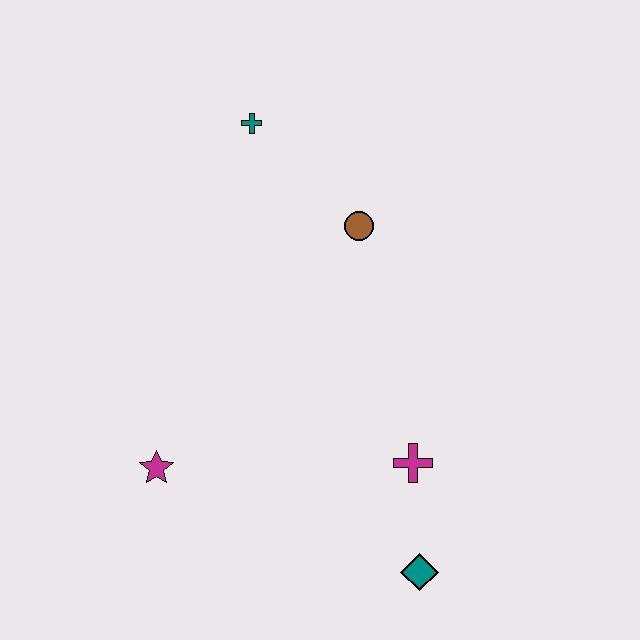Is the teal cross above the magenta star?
Yes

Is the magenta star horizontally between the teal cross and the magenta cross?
No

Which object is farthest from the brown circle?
The teal diamond is farthest from the brown circle.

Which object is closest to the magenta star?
The magenta cross is closest to the magenta star.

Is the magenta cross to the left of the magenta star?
No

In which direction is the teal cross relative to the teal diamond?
The teal cross is above the teal diamond.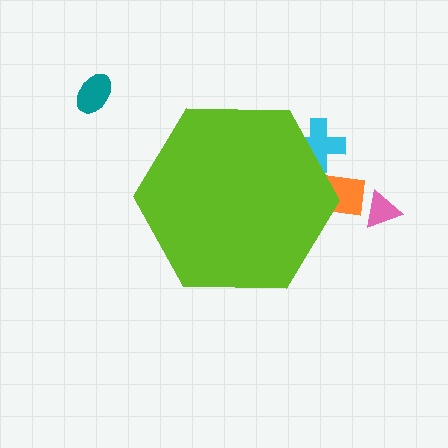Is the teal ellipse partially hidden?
No, the teal ellipse is fully visible.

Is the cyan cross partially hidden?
Yes, the cyan cross is partially hidden behind the lime hexagon.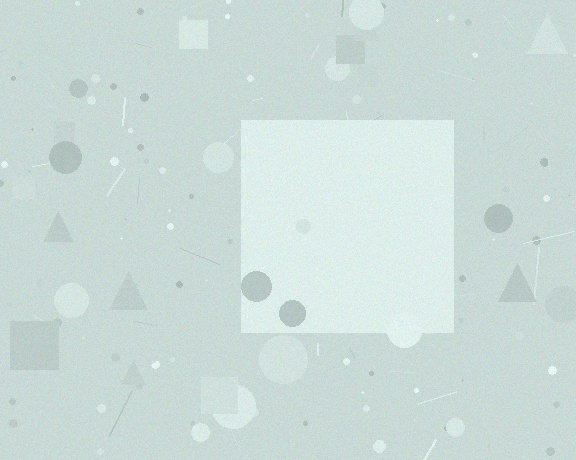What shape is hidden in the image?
A square is hidden in the image.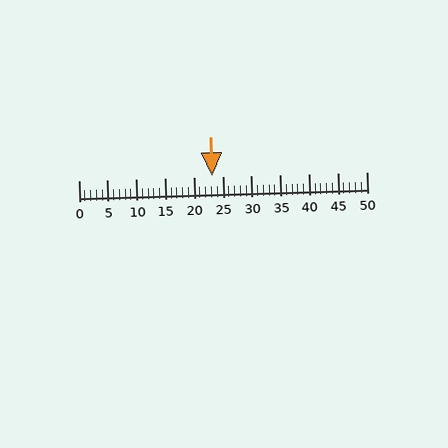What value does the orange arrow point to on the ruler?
The orange arrow points to approximately 23.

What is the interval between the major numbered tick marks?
The major tick marks are spaced 5 units apart.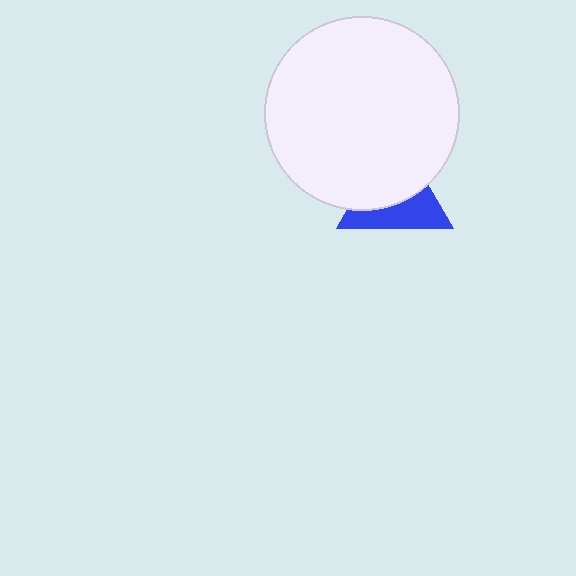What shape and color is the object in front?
The object in front is a white circle.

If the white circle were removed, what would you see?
You would see the complete blue triangle.